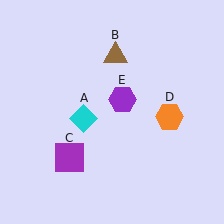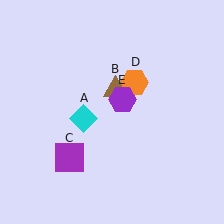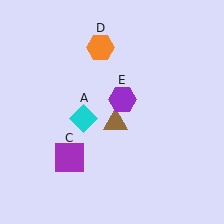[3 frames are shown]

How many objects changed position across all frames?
2 objects changed position: brown triangle (object B), orange hexagon (object D).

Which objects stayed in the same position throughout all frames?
Cyan diamond (object A) and purple square (object C) and purple hexagon (object E) remained stationary.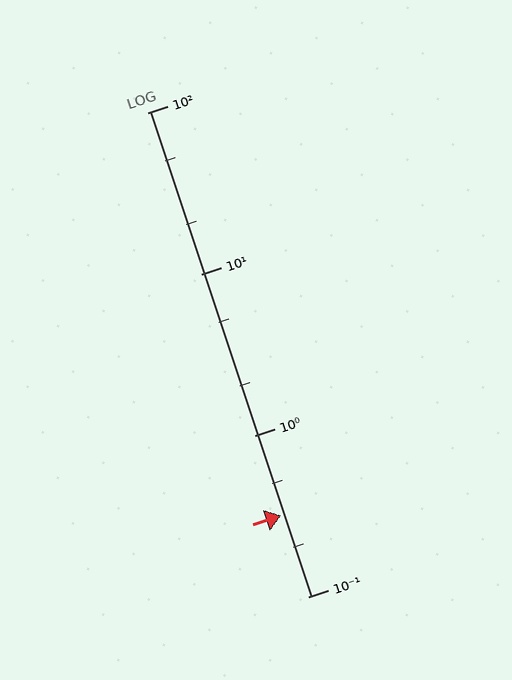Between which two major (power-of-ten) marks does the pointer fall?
The pointer is between 0.1 and 1.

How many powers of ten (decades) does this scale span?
The scale spans 3 decades, from 0.1 to 100.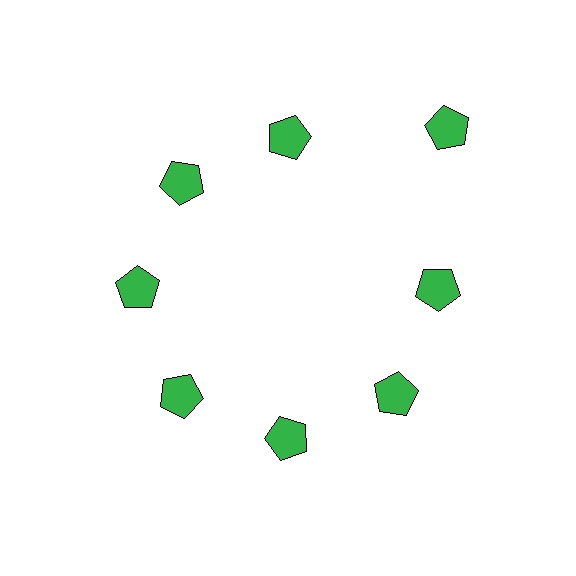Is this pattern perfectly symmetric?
No. The 8 green pentagons are arranged in a ring, but one element near the 2 o'clock position is pushed outward from the center, breaking the 8-fold rotational symmetry.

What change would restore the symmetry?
The symmetry would be restored by moving it inward, back onto the ring so that all 8 pentagons sit at equal angles and equal distance from the center.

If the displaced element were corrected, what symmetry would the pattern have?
It would have 8-fold rotational symmetry — the pattern would map onto itself every 45 degrees.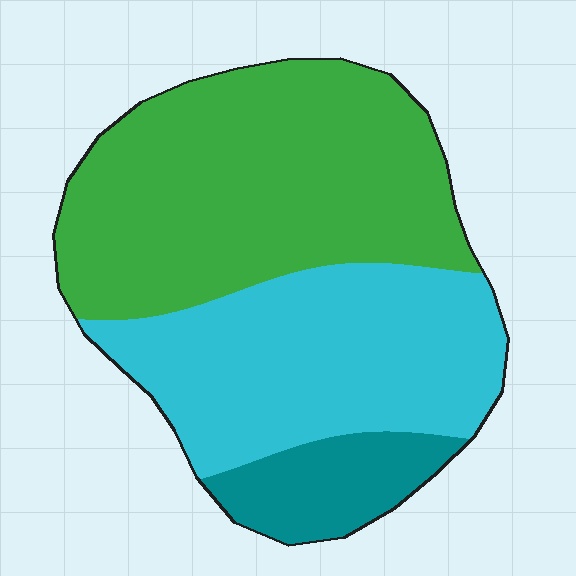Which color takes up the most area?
Green, at roughly 50%.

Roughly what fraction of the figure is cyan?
Cyan covers about 40% of the figure.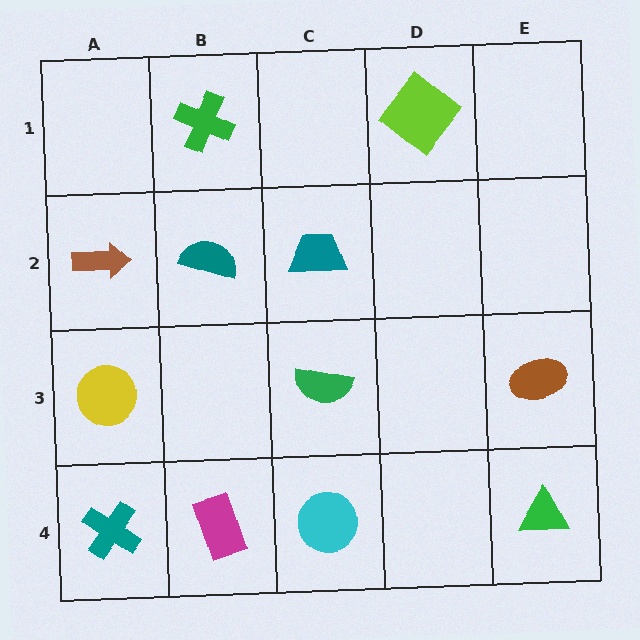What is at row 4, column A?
A teal cross.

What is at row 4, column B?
A magenta rectangle.